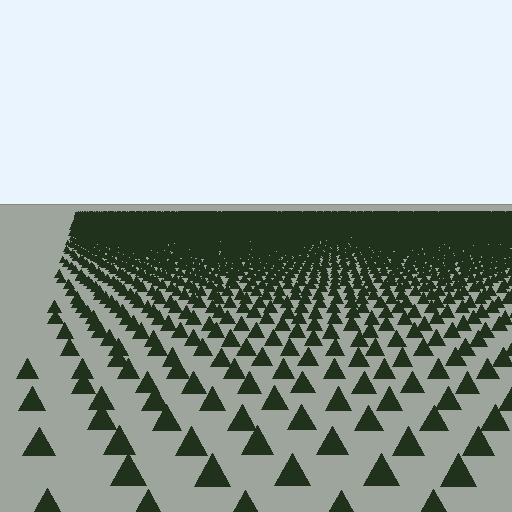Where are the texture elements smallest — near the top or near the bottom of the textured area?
Near the top.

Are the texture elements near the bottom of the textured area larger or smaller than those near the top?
Larger. Near the bottom, elements are closer to the viewer and appear at a bigger on-screen size.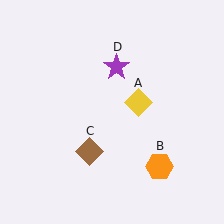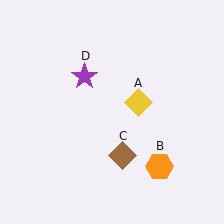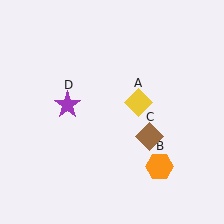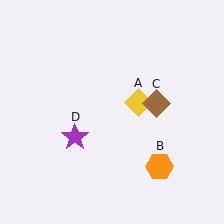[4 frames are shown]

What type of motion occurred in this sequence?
The brown diamond (object C), purple star (object D) rotated counterclockwise around the center of the scene.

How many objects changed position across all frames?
2 objects changed position: brown diamond (object C), purple star (object D).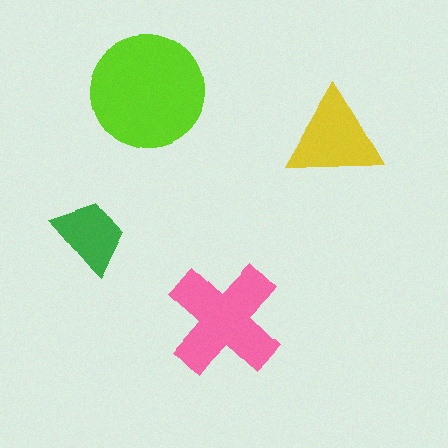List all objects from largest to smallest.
The lime circle, the pink cross, the yellow triangle, the green trapezoid.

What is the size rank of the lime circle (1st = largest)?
1st.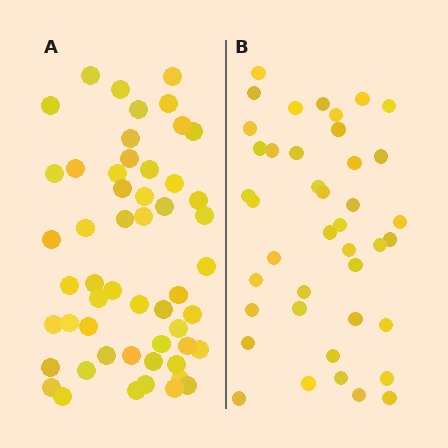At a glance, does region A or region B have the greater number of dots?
Region A (the left region) has more dots.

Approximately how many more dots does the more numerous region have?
Region A has roughly 12 or so more dots than region B.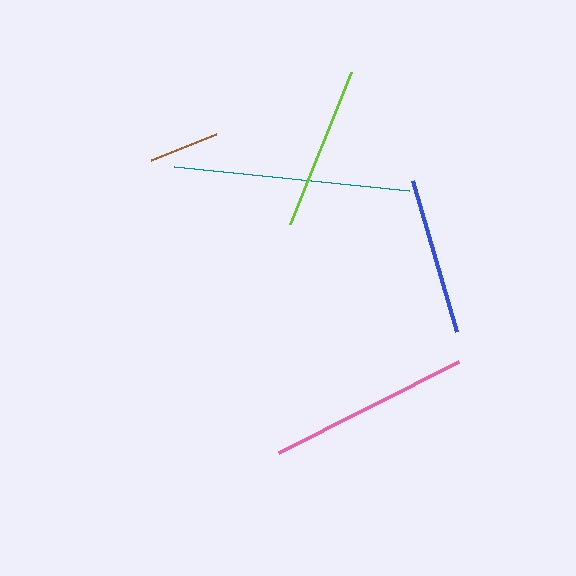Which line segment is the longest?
The teal line is the longest at approximately 236 pixels.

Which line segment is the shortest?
The brown line is the shortest at approximately 69 pixels.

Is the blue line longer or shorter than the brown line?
The blue line is longer than the brown line.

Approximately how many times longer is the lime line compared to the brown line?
The lime line is approximately 2.4 times the length of the brown line.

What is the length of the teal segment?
The teal segment is approximately 236 pixels long.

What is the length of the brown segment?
The brown segment is approximately 69 pixels long.